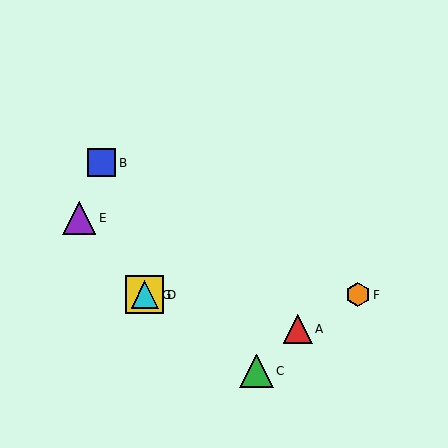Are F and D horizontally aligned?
Yes, both are at y≈295.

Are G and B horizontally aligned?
No, G is at y≈295 and B is at y≈163.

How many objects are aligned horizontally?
3 objects (D, F, G) are aligned horizontally.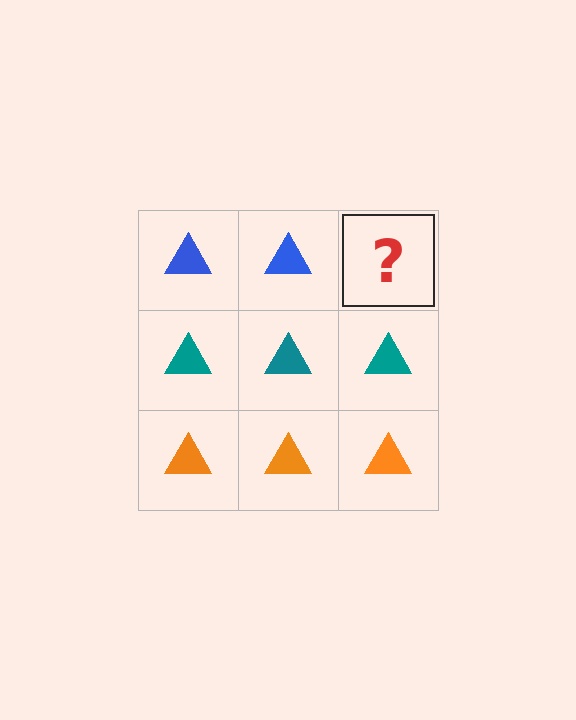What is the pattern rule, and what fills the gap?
The rule is that each row has a consistent color. The gap should be filled with a blue triangle.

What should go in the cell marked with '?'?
The missing cell should contain a blue triangle.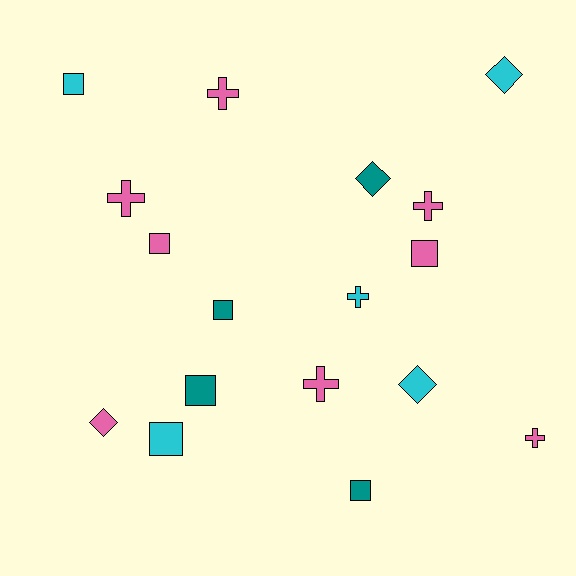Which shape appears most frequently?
Square, with 7 objects.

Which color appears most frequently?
Pink, with 8 objects.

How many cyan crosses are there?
There is 1 cyan cross.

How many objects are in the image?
There are 17 objects.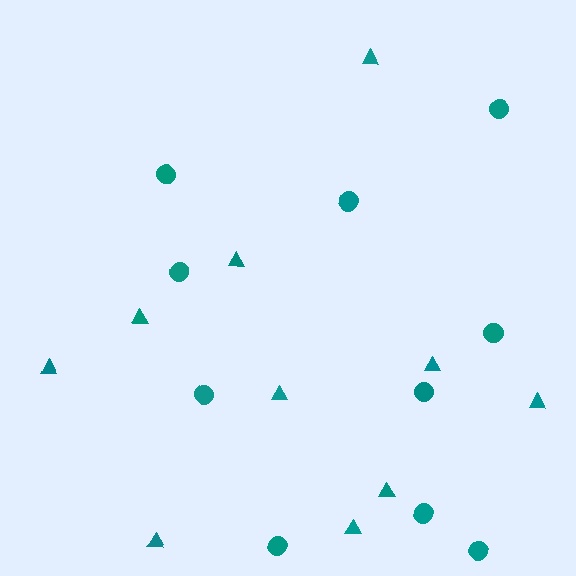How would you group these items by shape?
There are 2 groups: one group of triangles (10) and one group of circles (10).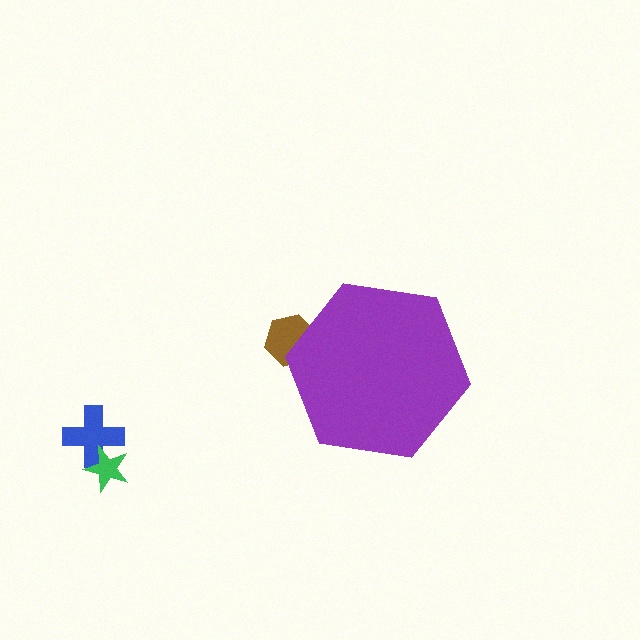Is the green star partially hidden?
No, the green star is fully visible.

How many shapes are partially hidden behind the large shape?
1 shape is partially hidden.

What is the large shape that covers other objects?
A purple hexagon.